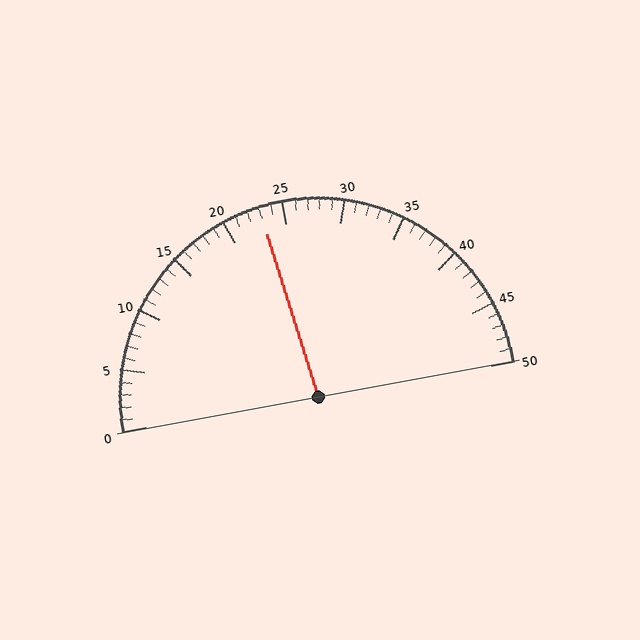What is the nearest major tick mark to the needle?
The nearest major tick mark is 25.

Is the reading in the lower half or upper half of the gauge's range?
The reading is in the lower half of the range (0 to 50).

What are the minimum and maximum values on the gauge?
The gauge ranges from 0 to 50.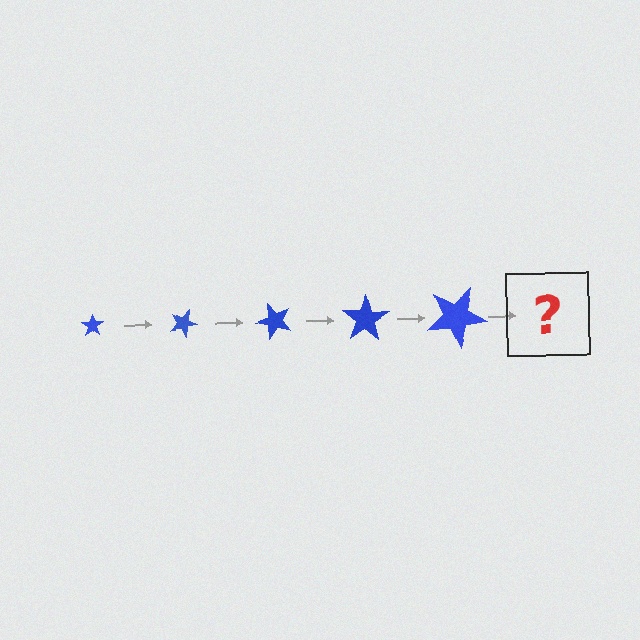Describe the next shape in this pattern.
It should be a star, larger than the previous one and rotated 125 degrees from the start.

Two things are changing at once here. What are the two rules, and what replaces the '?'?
The two rules are that the star grows larger each step and it rotates 25 degrees each step. The '?' should be a star, larger than the previous one and rotated 125 degrees from the start.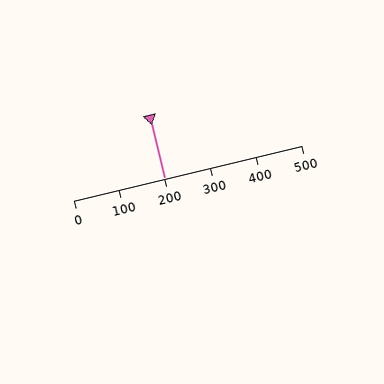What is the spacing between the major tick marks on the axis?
The major ticks are spaced 100 apart.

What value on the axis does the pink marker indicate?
The marker indicates approximately 200.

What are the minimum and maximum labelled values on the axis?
The axis runs from 0 to 500.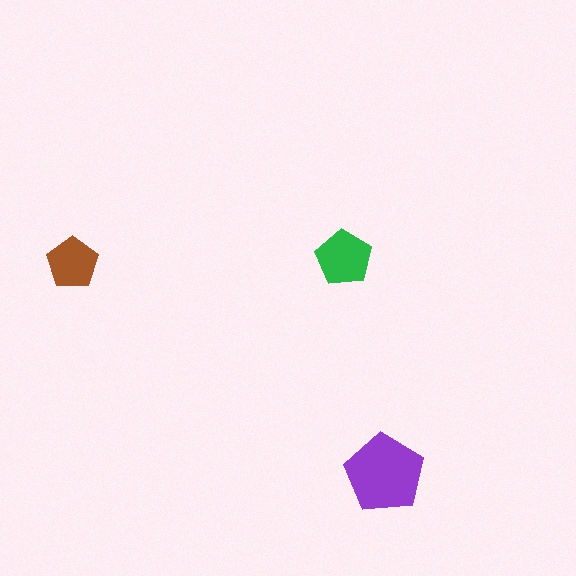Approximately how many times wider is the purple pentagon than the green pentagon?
About 1.5 times wider.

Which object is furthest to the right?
The purple pentagon is rightmost.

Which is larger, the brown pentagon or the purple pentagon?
The purple one.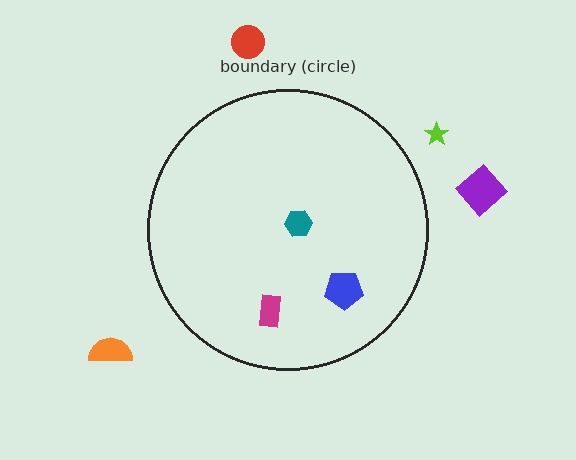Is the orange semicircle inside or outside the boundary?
Outside.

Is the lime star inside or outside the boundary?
Outside.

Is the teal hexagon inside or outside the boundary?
Inside.